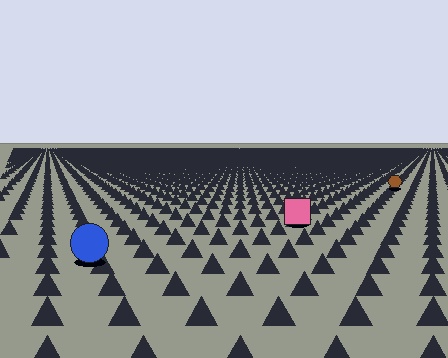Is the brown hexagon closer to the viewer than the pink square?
No. The pink square is closer — you can tell from the texture gradient: the ground texture is coarser near it.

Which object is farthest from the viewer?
The brown hexagon is farthest from the viewer. It appears smaller and the ground texture around it is denser.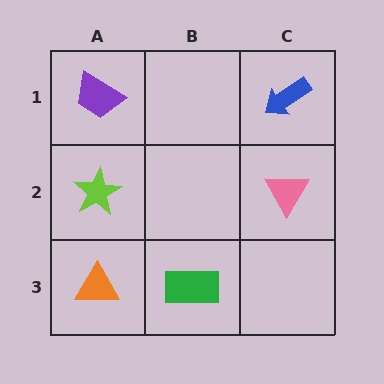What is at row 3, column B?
A green rectangle.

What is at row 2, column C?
A pink triangle.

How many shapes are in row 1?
2 shapes.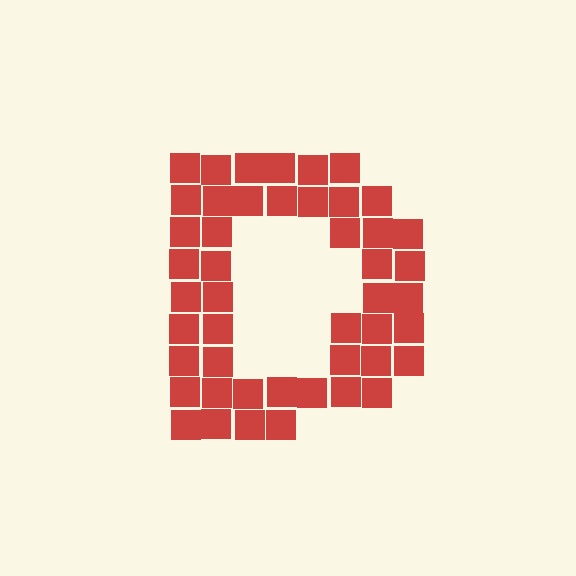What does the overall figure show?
The overall figure shows the letter D.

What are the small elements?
The small elements are squares.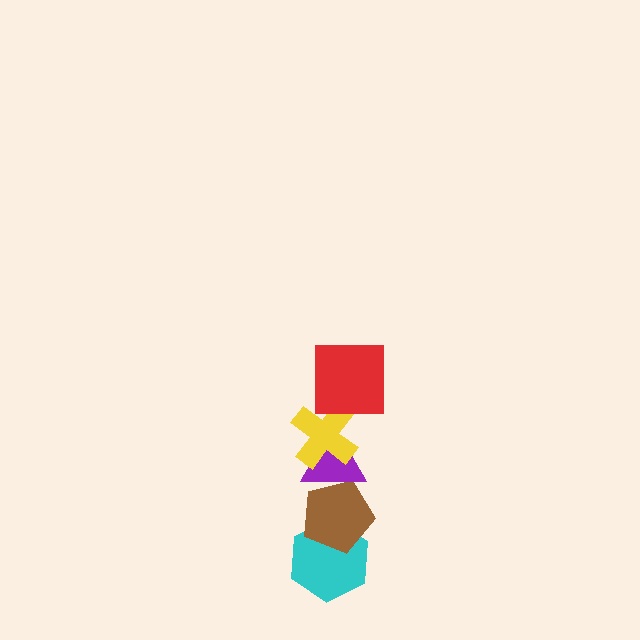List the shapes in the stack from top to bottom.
From top to bottom: the red square, the yellow cross, the purple triangle, the brown pentagon, the cyan hexagon.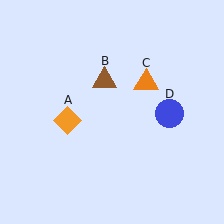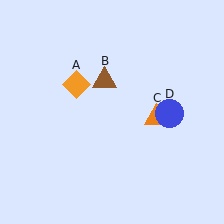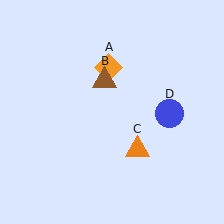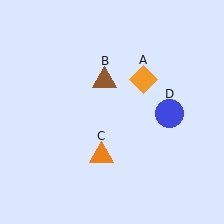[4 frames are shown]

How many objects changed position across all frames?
2 objects changed position: orange diamond (object A), orange triangle (object C).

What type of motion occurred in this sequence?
The orange diamond (object A), orange triangle (object C) rotated clockwise around the center of the scene.